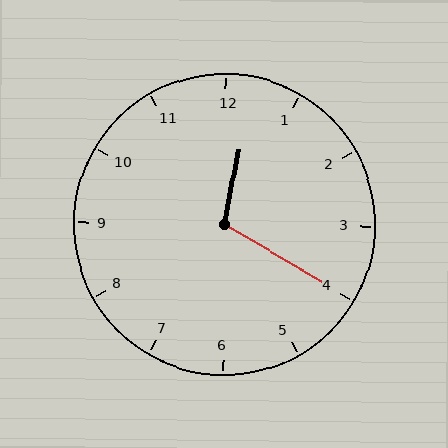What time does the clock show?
12:20.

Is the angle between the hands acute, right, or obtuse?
It is obtuse.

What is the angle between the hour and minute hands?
Approximately 110 degrees.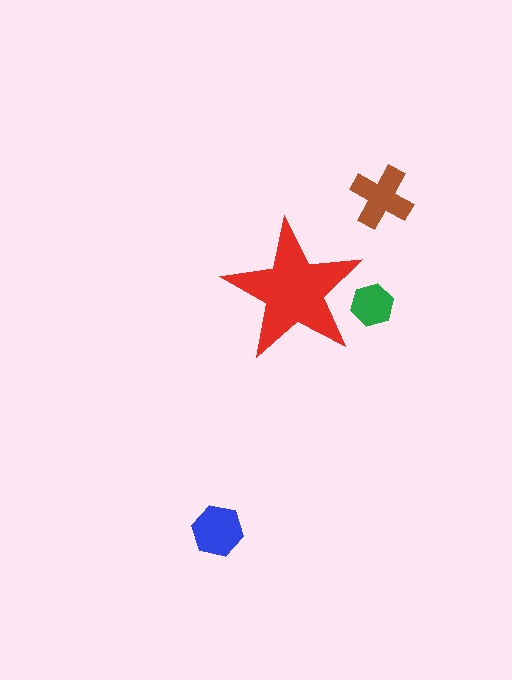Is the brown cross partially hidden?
No, the brown cross is fully visible.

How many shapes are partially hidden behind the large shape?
1 shape is partially hidden.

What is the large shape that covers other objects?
A red star.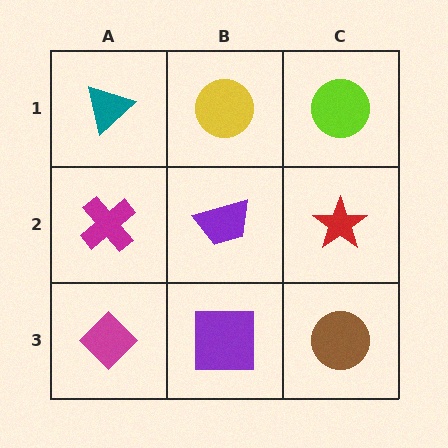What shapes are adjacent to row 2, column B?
A yellow circle (row 1, column B), a purple square (row 3, column B), a magenta cross (row 2, column A), a red star (row 2, column C).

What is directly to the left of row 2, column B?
A magenta cross.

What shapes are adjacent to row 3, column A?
A magenta cross (row 2, column A), a purple square (row 3, column B).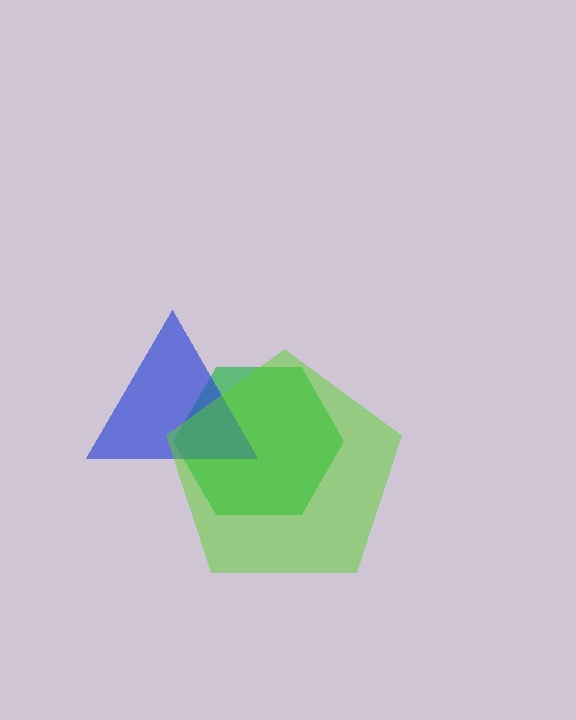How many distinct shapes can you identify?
There are 3 distinct shapes: a green hexagon, a blue triangle, a lime pentagon.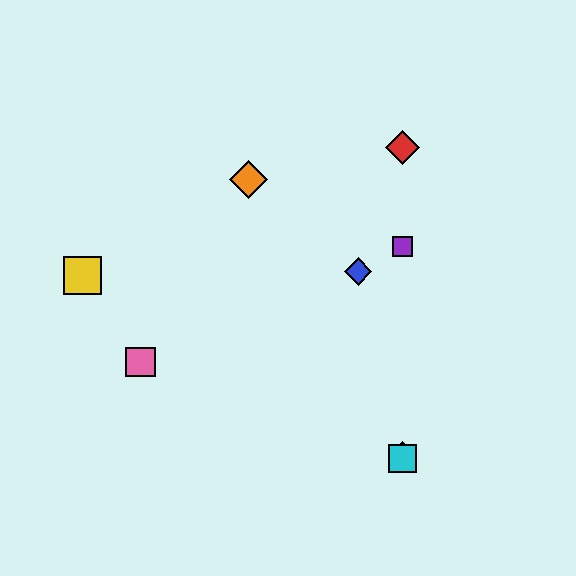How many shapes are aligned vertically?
4 shapes (the red diamond, the green diamond, the purple square, the cyan square) are aligned vertically.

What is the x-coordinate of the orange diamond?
The orange diamond is at x≈248.